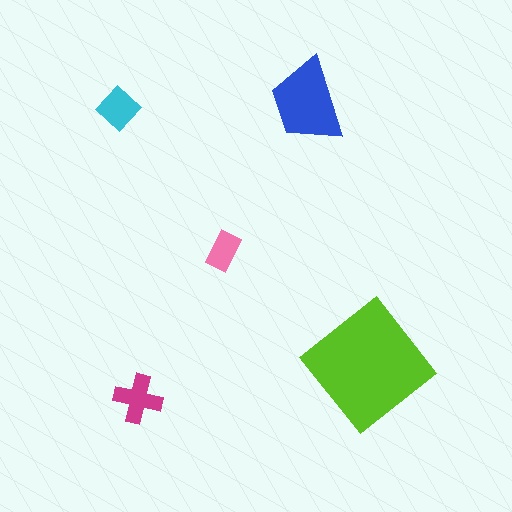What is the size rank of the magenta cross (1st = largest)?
3rd.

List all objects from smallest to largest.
The pink rectangle, the cyan diamond, the magenta cross, the blue trapezoid, the lime diamond.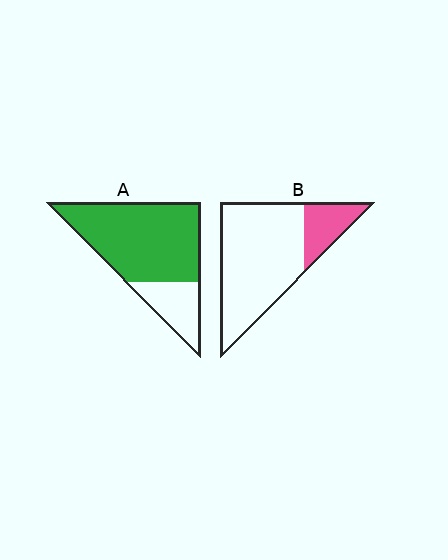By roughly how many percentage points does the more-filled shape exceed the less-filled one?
By roughly 55 percentage points (A over B).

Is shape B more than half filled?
No.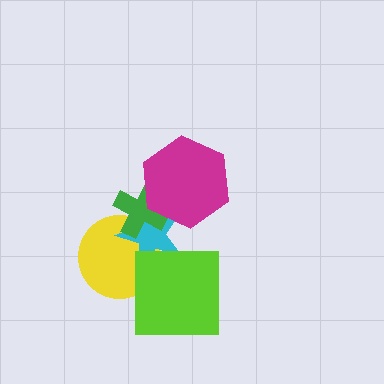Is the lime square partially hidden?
No, no other shape covers it.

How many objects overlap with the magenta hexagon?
2 objects overlap with the magenta hexagon.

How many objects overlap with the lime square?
2 objects overlap with the lime square.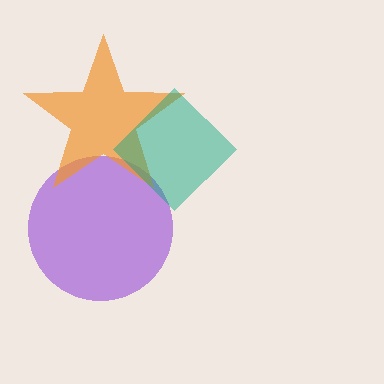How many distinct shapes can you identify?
There are 3 distinct shapes: a purple circle, an orange star, a teal diamond.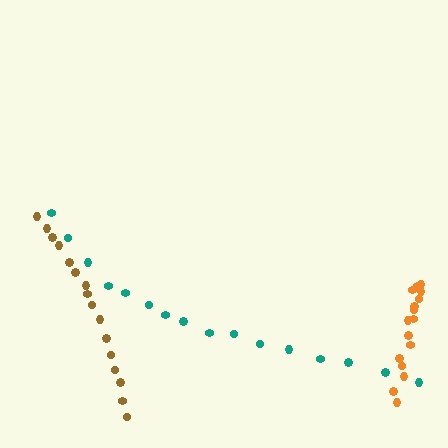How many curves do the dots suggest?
There are 3 distinct paths.